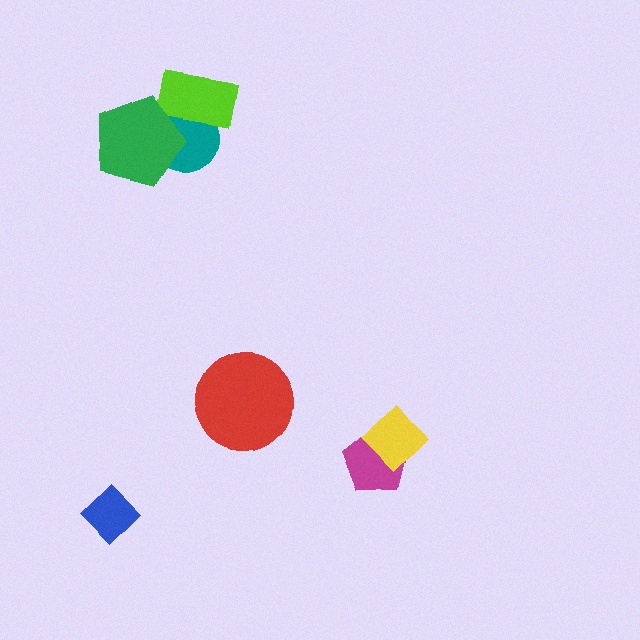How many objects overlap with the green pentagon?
2 objects overlap with the green pentagon.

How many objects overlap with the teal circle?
2 objects overlap with the teal circle.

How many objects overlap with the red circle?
0 objects overlap with the red circle.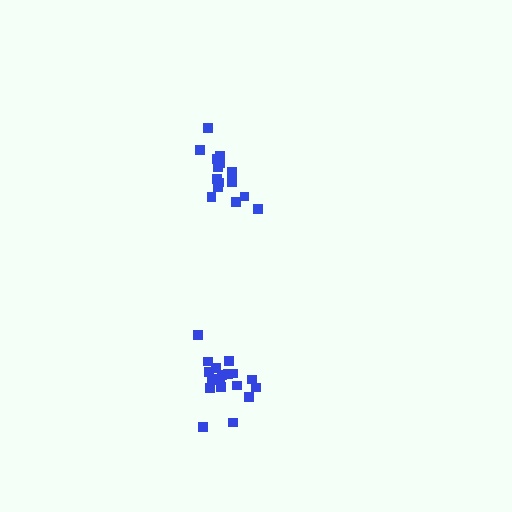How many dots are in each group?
Group 1: 18 dots, Group 2: 17 dots (35 total).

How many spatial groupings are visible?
There are 2 spatial groupings.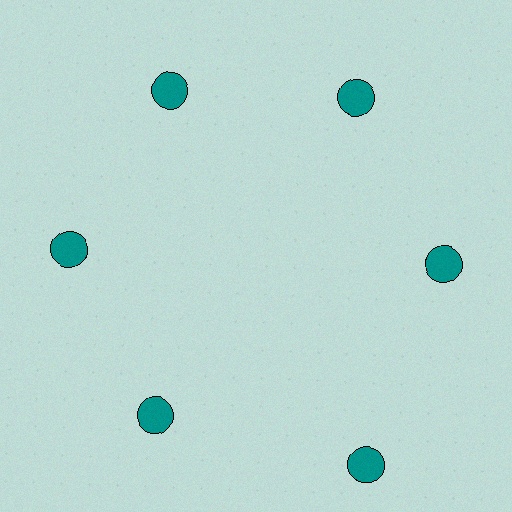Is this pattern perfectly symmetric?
No. The 6 teal circles are arranged in a ring, but one element near the 5 o'clock position is pushed outward from the center, breaking the 6-fold rotational symmetry.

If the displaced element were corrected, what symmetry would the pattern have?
It would have 6-fold rotational symmetry — the pattern would map onto itself every 60 degrees.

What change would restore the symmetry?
The symmetry would be restored by moving it inward, back onto the ring so that all 6 circles sit at equal angles and equal distance from the center.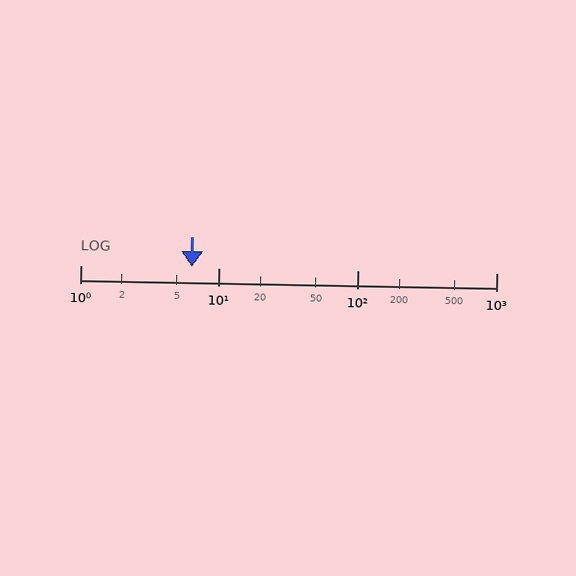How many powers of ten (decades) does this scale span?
The scale spans 3 decades, from 1 to 1000.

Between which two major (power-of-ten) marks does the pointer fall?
The pointer is between 1 and 10.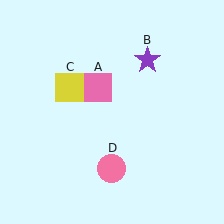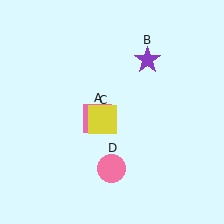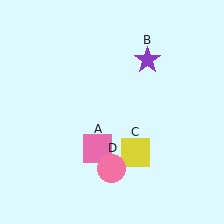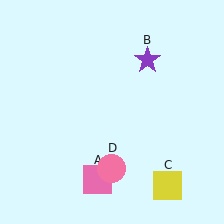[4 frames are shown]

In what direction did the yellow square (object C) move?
The yellow square (object C) moved down and to the right.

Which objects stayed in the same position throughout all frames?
Purple star (object B) and pink circle (object D) remained stationary.